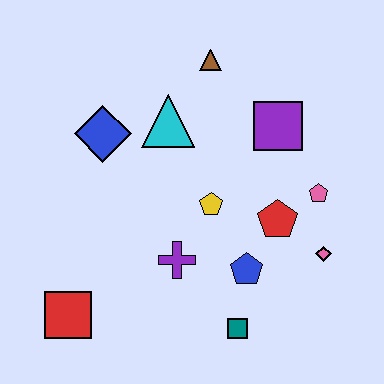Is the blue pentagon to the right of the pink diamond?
No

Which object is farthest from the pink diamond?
The red square is farthest from the pink diamond.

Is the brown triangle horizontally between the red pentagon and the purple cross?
Yes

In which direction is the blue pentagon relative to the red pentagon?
The blue pentagon is below the red pentagon.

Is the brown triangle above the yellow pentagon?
Yes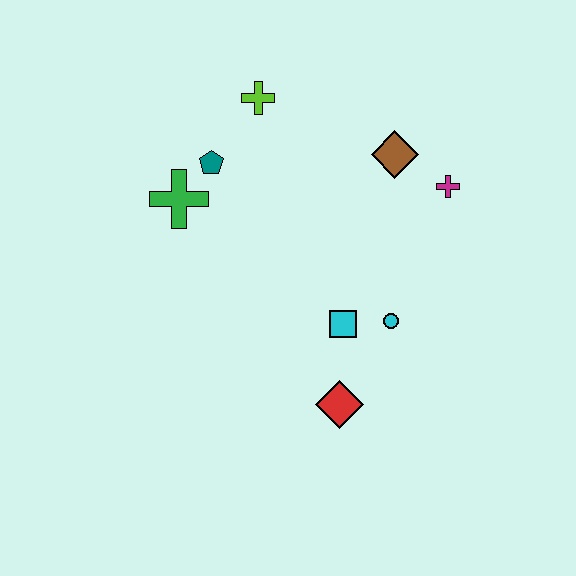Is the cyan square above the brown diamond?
No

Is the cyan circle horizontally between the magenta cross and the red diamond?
Yes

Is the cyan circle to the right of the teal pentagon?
Yes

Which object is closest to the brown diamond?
The magenta cross is closest to the brown diamond.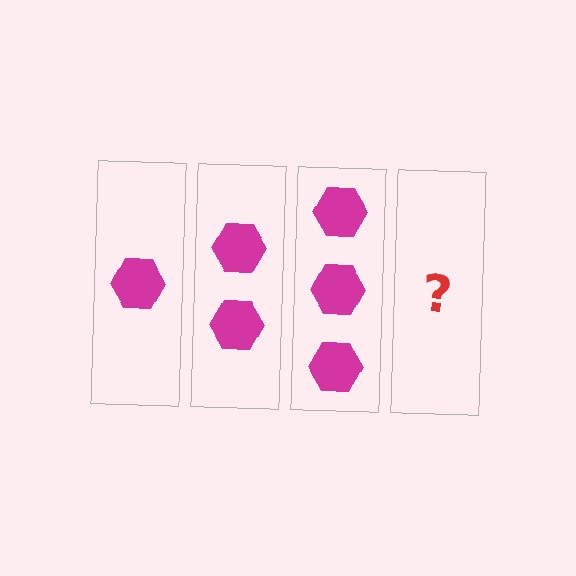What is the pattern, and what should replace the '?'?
The pattern is that each step adds one more hexagon. The '?' should be 4 hexagons.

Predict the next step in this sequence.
The next step is 4 hexagons.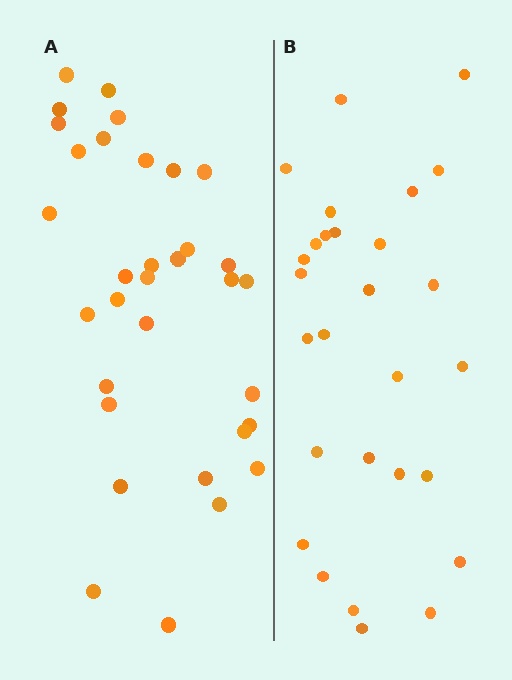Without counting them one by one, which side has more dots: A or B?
Region A (the left region) has more dots.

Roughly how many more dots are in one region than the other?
Region A has about 5 more dots than region B.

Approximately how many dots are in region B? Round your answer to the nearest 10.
About 30 dots. (The exact count is 28, which rounds to 30.)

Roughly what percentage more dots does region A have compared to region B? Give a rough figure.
About 20% more.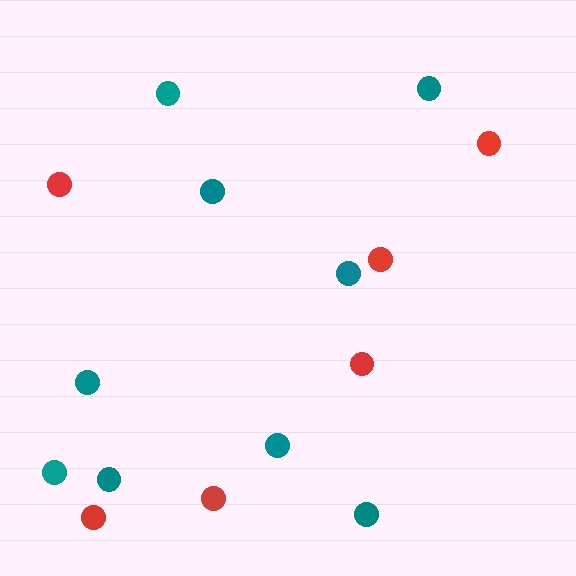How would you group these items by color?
There are 2 groups: one group of red circles (6) and one group of teal circles (9).